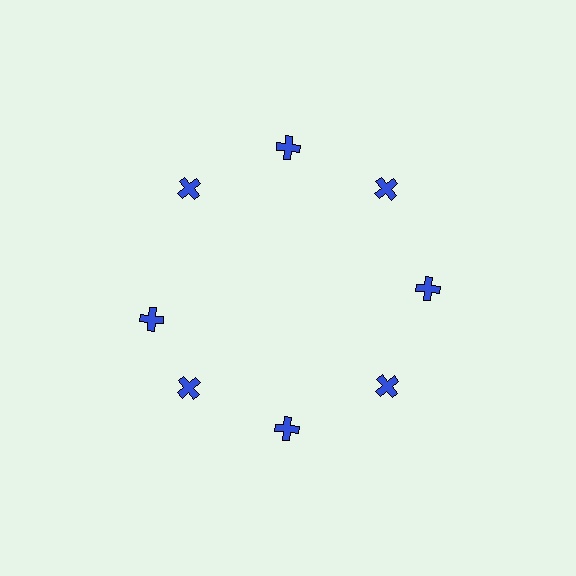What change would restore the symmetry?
The symmetry would be restored by rotating it back into even spacing with its neighbors so that all 8 crosses sit at equal angles and equal distance from the center.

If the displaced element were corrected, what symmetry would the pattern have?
It would have 8-fold rotational symmetry — the pattern would map onto itself every 45 degrees.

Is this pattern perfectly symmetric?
No. The 8 blue crosses are arranged in a ring, but one element near the 9 o'clock position is rotated out of alignment along the ring, breaking the 8-fold rotational symmetry.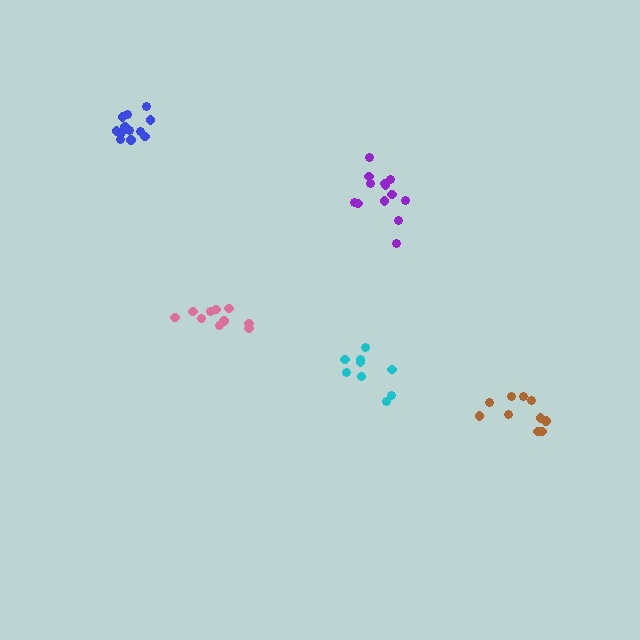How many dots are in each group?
Group 1: 10 dots, Group 2: 13 dots, Group 3: 9 dots, Group 4: 12 dots, Group 5: 10 dots (54 total).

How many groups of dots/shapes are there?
There are 5 groups.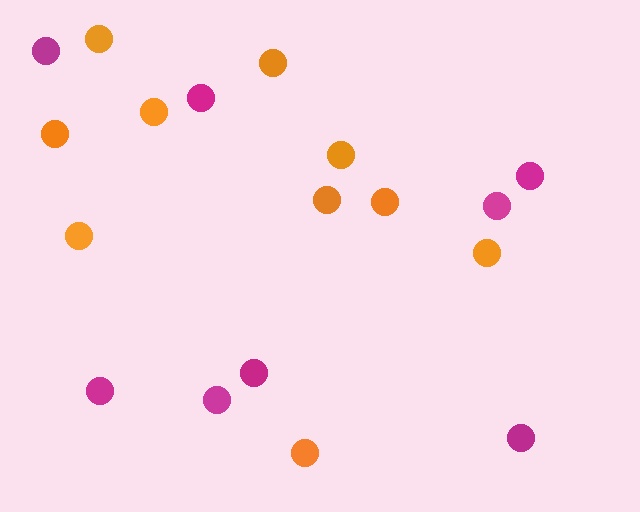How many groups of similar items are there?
There are 2 groups: one group of magenta circles (8) and one group of orange circles (10).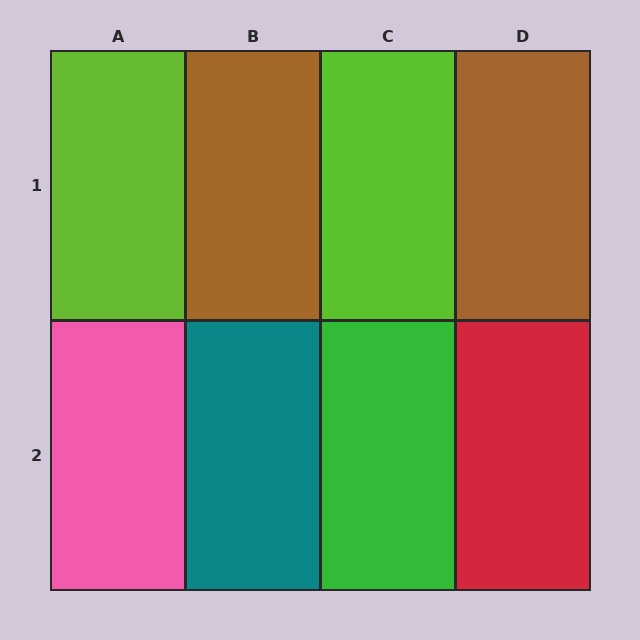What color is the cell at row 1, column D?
Brown.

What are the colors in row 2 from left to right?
Pink, teal, green, red.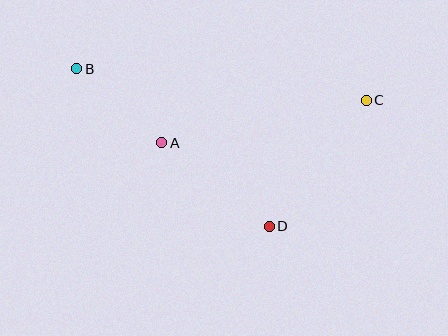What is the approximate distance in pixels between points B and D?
The distance between B and D is approximately 249 pixels.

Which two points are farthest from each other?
Points B and C are farthest from each other.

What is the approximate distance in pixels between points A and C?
The distance between A and C is approximately 209 pixels.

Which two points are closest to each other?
Points A and B are closest to each other.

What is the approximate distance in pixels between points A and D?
The distance between A and D is approximately 136 pixels.